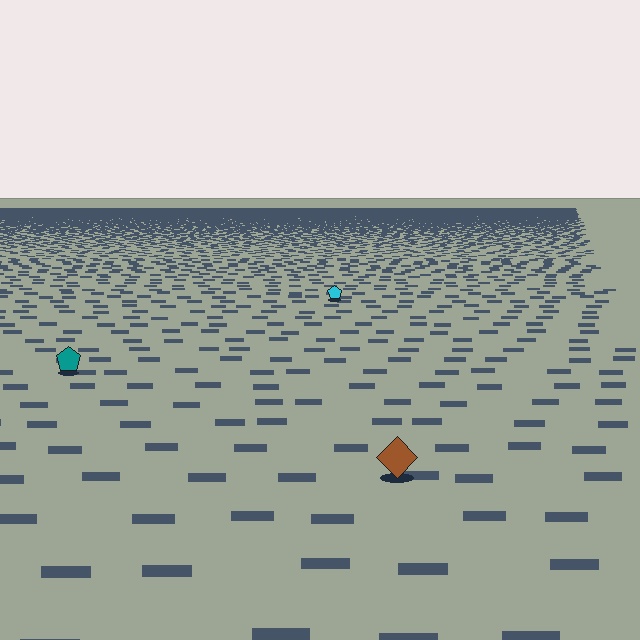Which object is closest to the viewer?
The brown diamond is closest. The texture marks near it are larger and more spread out.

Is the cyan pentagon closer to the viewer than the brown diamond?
No. The brown diamond is closer — you can tell from the texture gradient: the ground texture is coarser near it.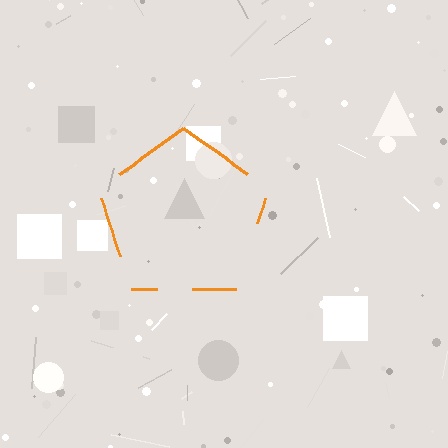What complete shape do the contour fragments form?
The contour fragments form a pentagon.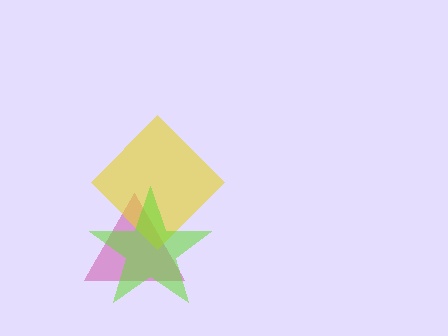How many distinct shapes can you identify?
There are 3 distinct shapes: a magenta triangle, a yellow diamond, a lime star.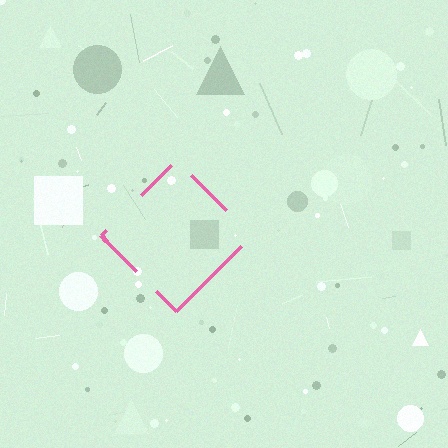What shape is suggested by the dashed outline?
The dashed outline suggests a diamond.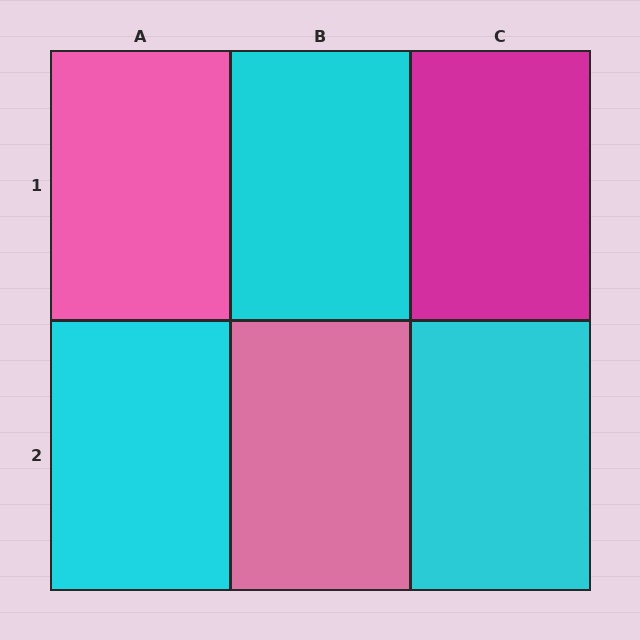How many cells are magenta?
1 cell is magenta.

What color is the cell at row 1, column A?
Pink.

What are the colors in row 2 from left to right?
Cyan, pink, cyan.